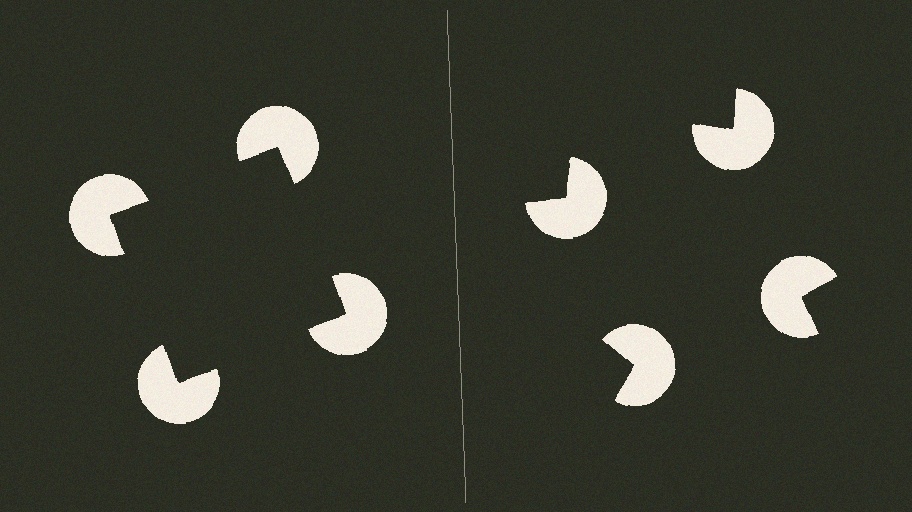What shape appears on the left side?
An illusory square.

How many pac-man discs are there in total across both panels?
8 — 4 on each side.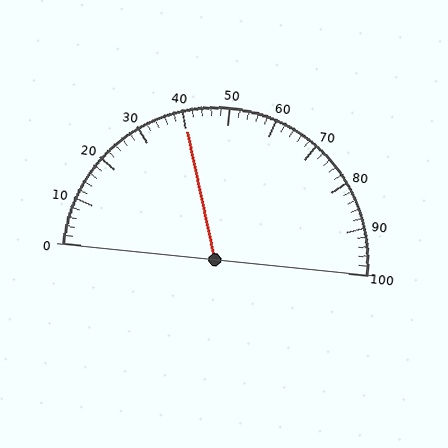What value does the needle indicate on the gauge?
The needle indicates approximately 40.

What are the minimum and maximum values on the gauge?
The gauge ranges from 0 to 100.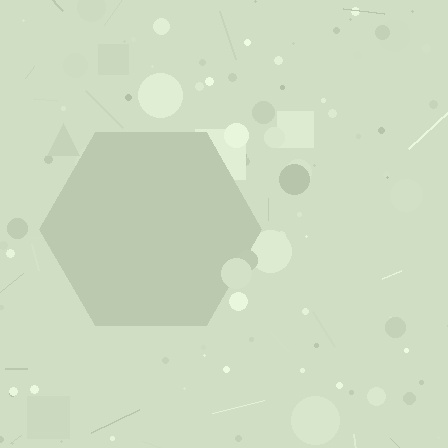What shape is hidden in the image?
A hexagon is hidden in the image.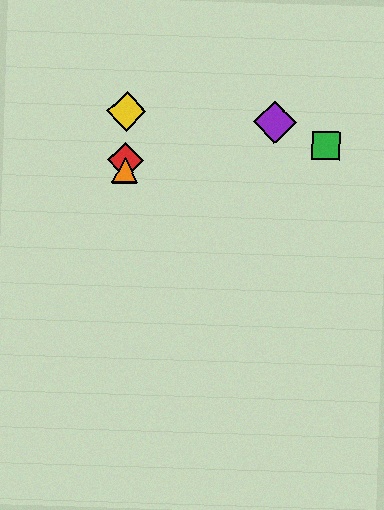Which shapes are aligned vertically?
The red diamond, the blue triangle, the yellow diamond, the orange triangle are aligned vertically.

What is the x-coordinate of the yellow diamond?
The yellow diamond is at x≈127.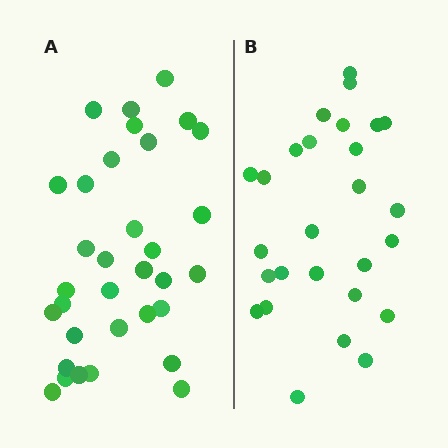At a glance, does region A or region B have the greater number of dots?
Region A (the left region) has more dots.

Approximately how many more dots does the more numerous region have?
Region A has about 6 more dots than region B.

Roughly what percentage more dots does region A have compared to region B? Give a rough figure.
About 20% more.